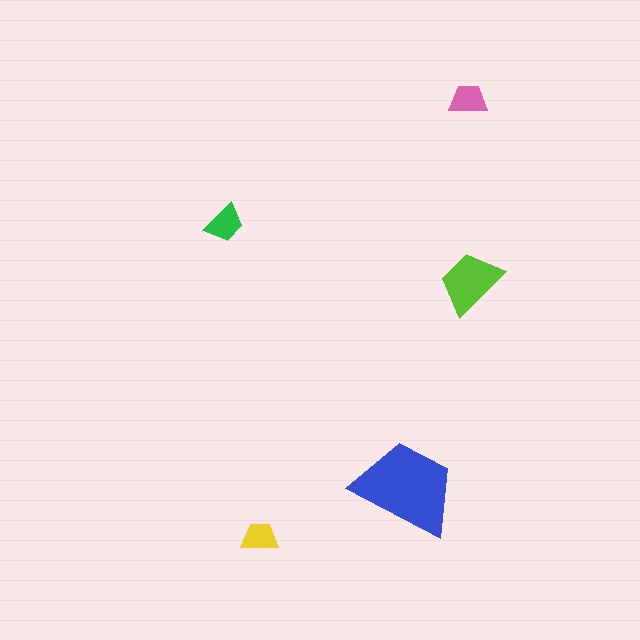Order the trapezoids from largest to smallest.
the blue one, the lime one, the green one, the pink one, the yellow one.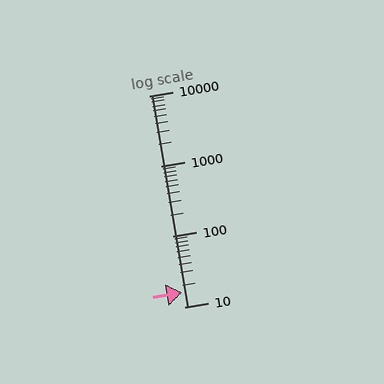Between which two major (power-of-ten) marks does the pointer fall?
The pointer is between 10 and 100.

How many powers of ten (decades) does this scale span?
The scale spans 3 decades, from 10 to 10000.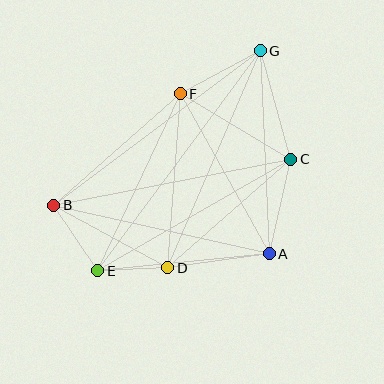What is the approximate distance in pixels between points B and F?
The distance between B and F is approximately 168 pixels.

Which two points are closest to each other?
Points D and E are closest to each other.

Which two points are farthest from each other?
Points E and G are farthest from each other.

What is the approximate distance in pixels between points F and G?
The distance between F and G is approximately 91 pixels.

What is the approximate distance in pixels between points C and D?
The distance between C and D is approximately 163 pixels.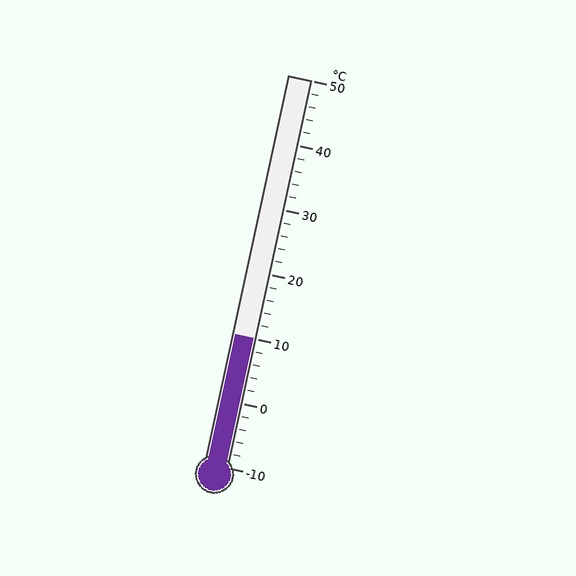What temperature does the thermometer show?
The thermometer shows approximately 10°C.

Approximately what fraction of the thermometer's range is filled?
The thermometer is filled to approximately 35% of its range.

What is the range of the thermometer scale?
The thermometer scale ranges from -10°C to 50°C.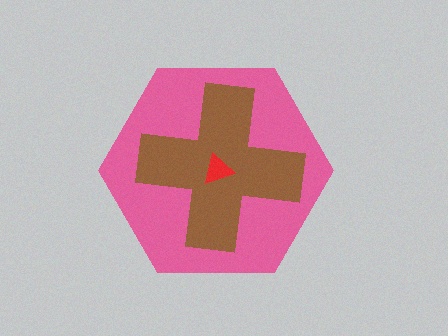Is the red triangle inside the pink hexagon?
Yes.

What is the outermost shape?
The pink hexagon.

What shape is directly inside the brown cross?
The red triangle.